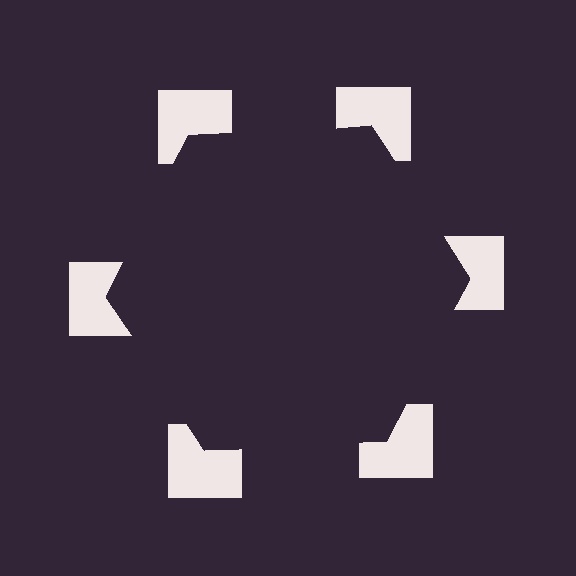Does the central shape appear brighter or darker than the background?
It typically appears slightly darker than the background, even though no actual brightness change is drawn.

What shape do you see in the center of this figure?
An illusory hexagon — its edges are inferred from the aligned wedge cuts in the notched squares, not physically drawn.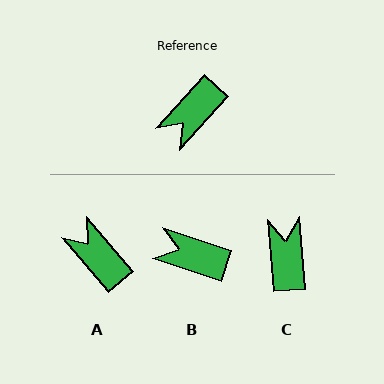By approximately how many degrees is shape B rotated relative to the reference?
Approximately 66 degrees clockwise.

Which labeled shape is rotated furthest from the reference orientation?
C, about 133 degrees away.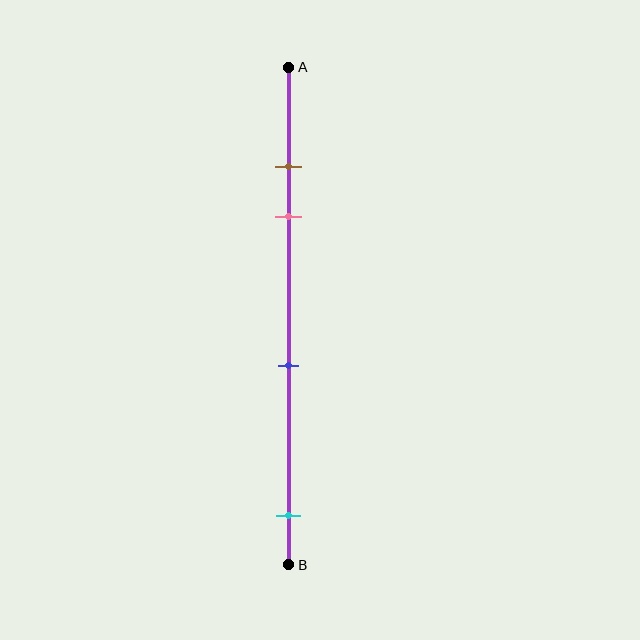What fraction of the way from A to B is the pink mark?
The pink mark is approximately 30% (0.3) of the way from A to B.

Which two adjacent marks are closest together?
The brown and pink marks are the closest adjacent pair.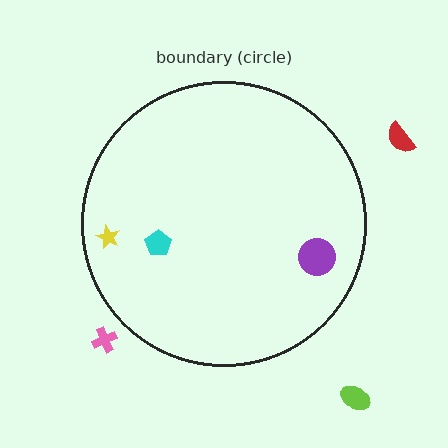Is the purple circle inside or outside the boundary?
Inside.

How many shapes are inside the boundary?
3 inside, 3 outside.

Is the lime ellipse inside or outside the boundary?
Outside.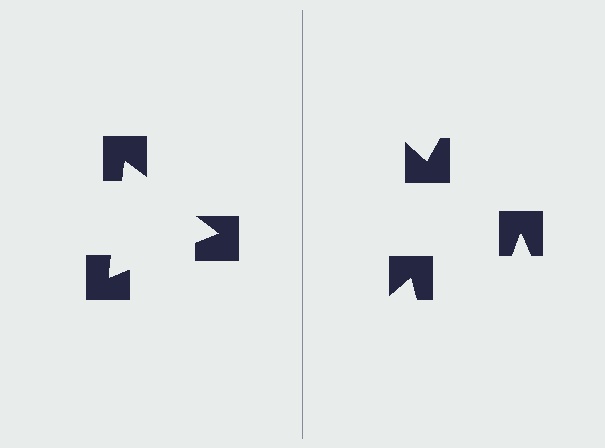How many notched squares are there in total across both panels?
6 — 3 on each side.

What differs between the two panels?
The notched squares are positioned identically on both sides; only the wedge orientations differ. On the left they align to a triangle; on the right they are misaligned.